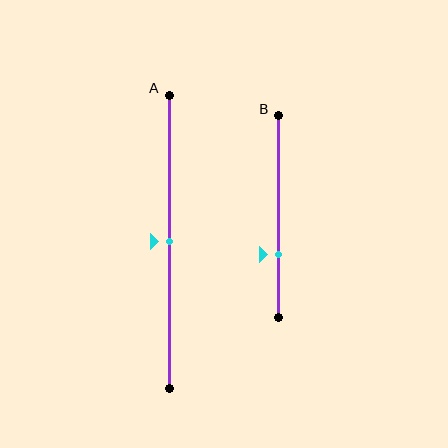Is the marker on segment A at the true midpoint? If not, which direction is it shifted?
Yes, the marker on segment A is at the true midpoint.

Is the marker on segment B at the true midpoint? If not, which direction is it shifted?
No, the marker on segment B is shifted downward by about 19% of the segment length.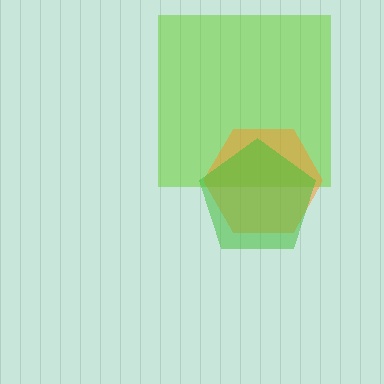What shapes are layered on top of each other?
The layered shapes are: a lime square, an orange hexagon, a green pentagon.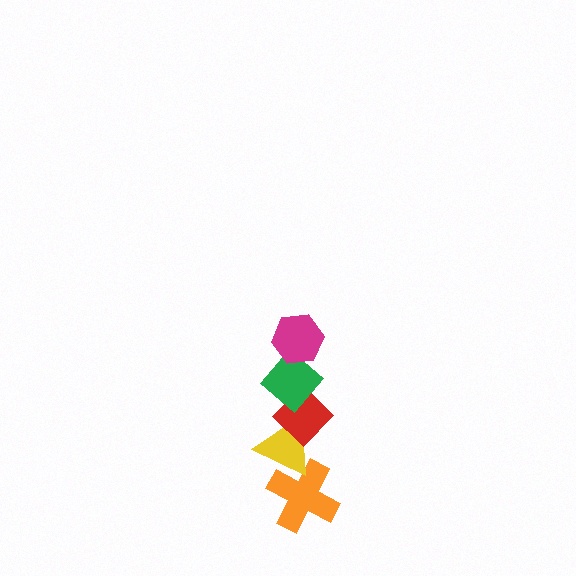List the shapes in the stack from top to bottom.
From top to bottom: the magenta hexagon, the green diamond, the red diamond, the yellow triangle, the orange cross.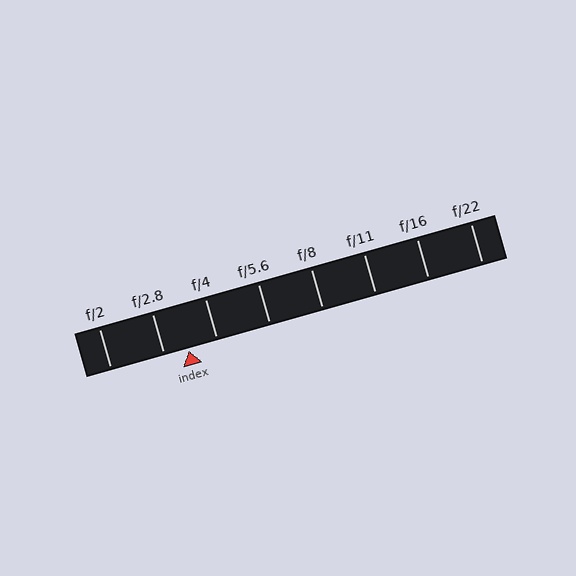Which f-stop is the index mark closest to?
The index mark is closest to f/2.8.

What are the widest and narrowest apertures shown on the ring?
The widest aperture shown is f/2 and the narrowest is f/22.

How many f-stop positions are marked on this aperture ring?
There are 8 f-stop positions marked.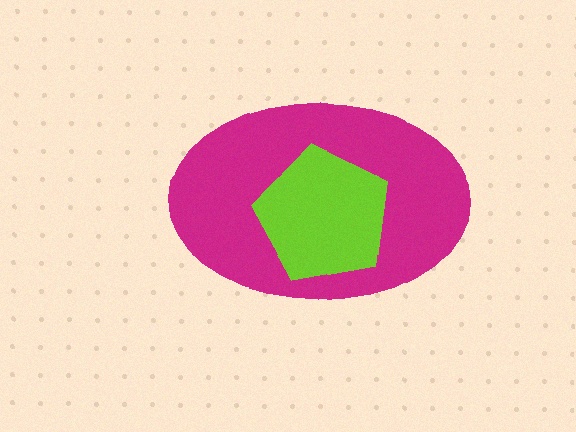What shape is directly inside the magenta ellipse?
The lime pentagon.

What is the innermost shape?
The lime pentagon.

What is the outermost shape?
The magenta ellipse.